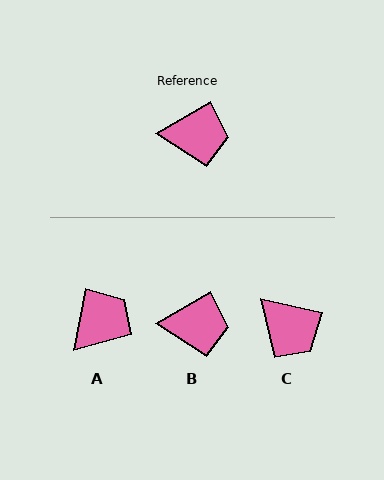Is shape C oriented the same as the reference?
No, it is off by about 44 degrees.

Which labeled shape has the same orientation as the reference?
B.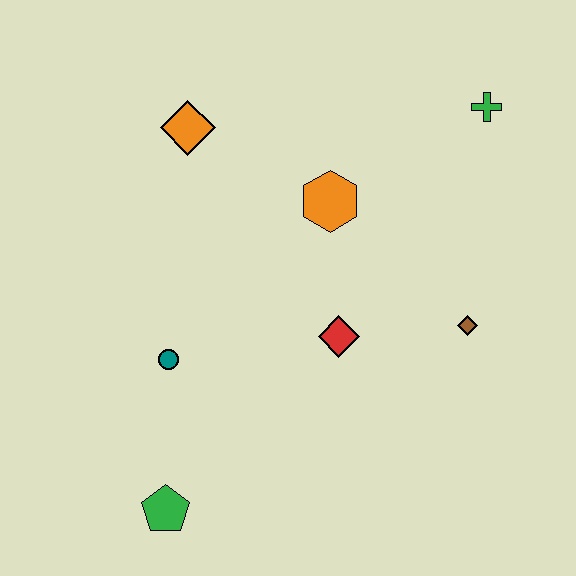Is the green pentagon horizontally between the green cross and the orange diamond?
No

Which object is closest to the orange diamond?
The orange hexagon is closest to the orange diamond.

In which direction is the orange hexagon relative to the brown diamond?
The orange hexagon is to the left of the brown diamond.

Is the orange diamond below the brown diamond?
No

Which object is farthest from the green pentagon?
The green cross is farthest from the green pentagon.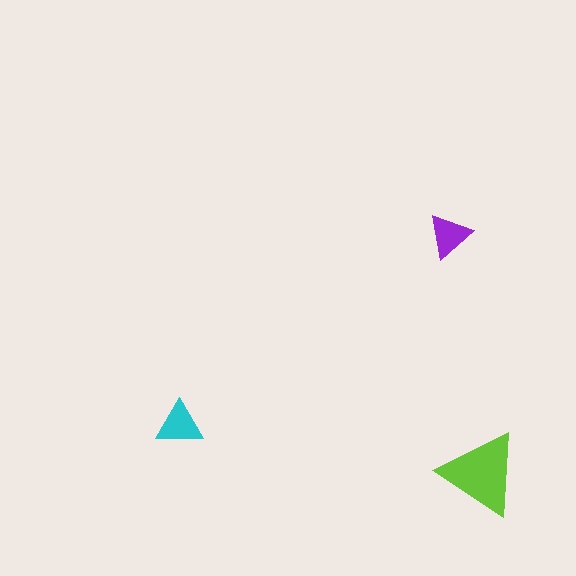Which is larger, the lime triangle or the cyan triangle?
The lime one.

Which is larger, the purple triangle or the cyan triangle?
The cyan one.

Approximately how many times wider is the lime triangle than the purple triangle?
About 2 times wider.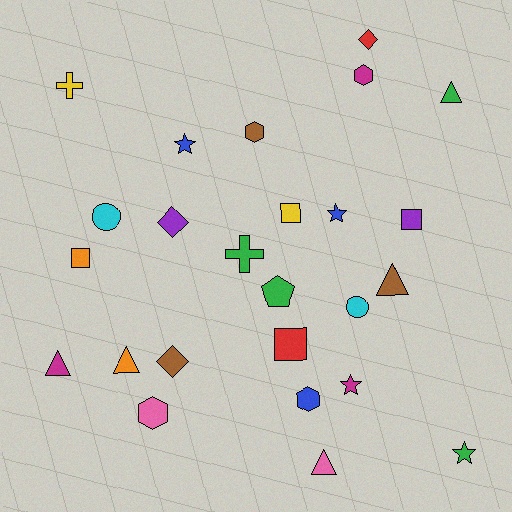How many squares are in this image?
There are 4 squares.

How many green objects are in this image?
There are 4 green objects.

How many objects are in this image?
There are 25 objects.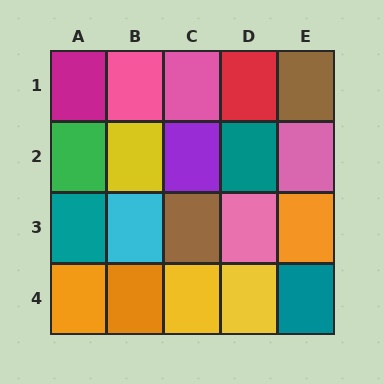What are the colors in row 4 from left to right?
Orange, orange, yellow, yellow, teal.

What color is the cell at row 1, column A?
Magenta.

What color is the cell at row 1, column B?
Pink.